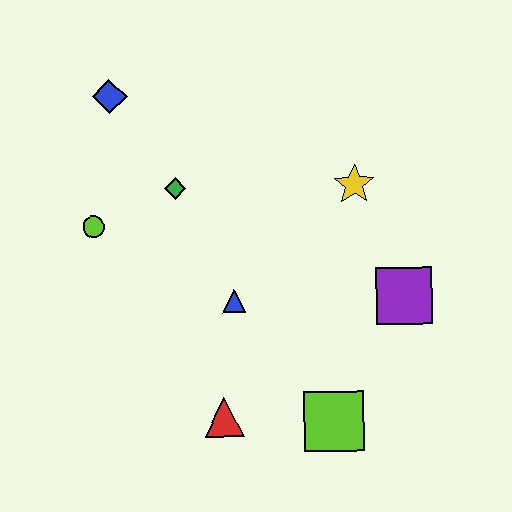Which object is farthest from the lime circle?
The purple square is farthest from the lime circle.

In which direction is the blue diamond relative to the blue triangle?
The blue diamond is above the blue triangle.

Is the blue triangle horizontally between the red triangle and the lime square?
Yes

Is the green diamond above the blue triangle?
Yes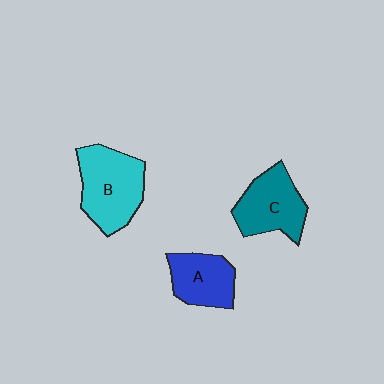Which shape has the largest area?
Shape B (cyan).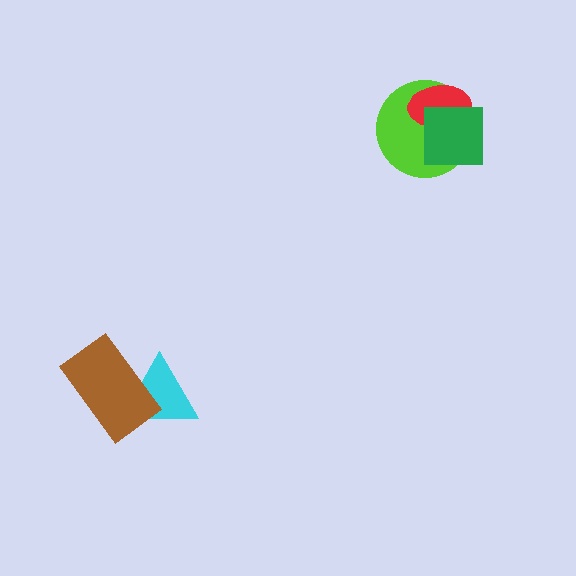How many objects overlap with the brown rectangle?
1 object overlaps with the brown rectangle.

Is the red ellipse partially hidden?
Yes, it is partially covered by another shape.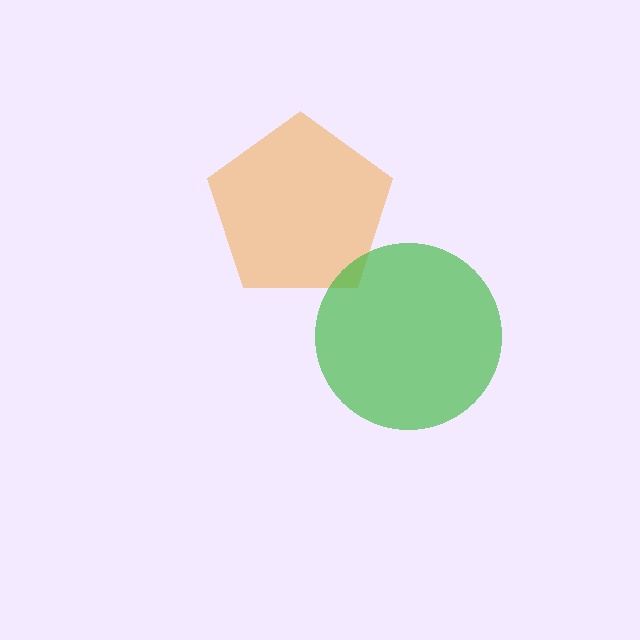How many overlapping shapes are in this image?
There are 2 overlapping shapes in the image.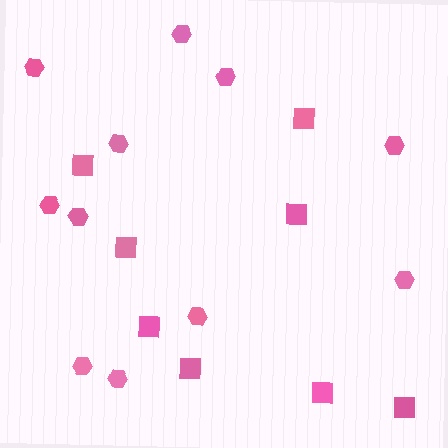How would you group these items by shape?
There are 2 groups: one group of squares (8) and one group of hexagons (11).